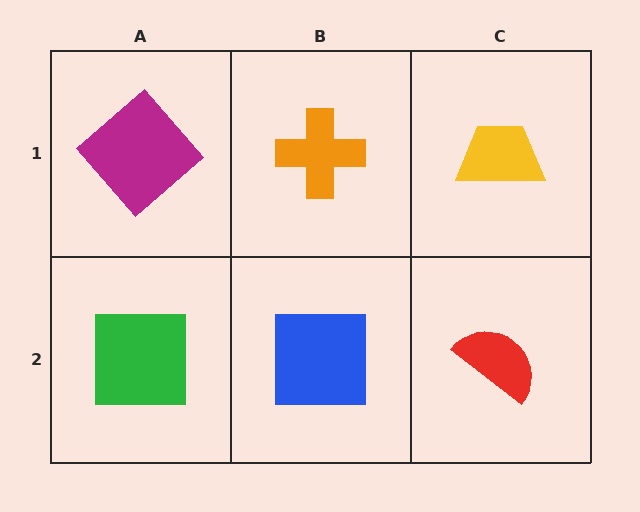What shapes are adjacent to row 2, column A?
A magenta diamond (row 1, column A), a blue square (row 2, column B).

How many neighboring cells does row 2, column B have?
3.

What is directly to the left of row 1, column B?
A magenta diamond.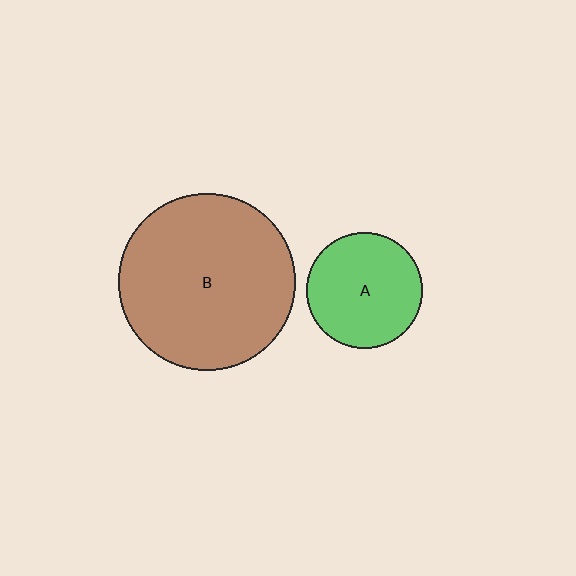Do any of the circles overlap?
No, none of the circles overlap.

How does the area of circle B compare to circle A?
Approximately 2.3 times.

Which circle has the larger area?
Circle B (brown).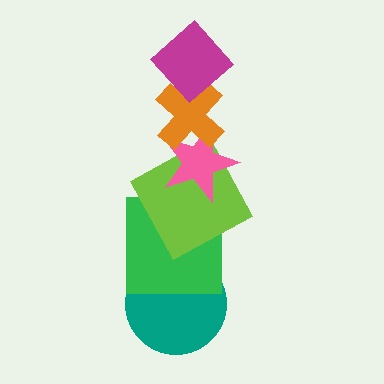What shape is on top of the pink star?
The orange cross is on top of the pink star.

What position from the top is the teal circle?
The teal circle is 6th from the top.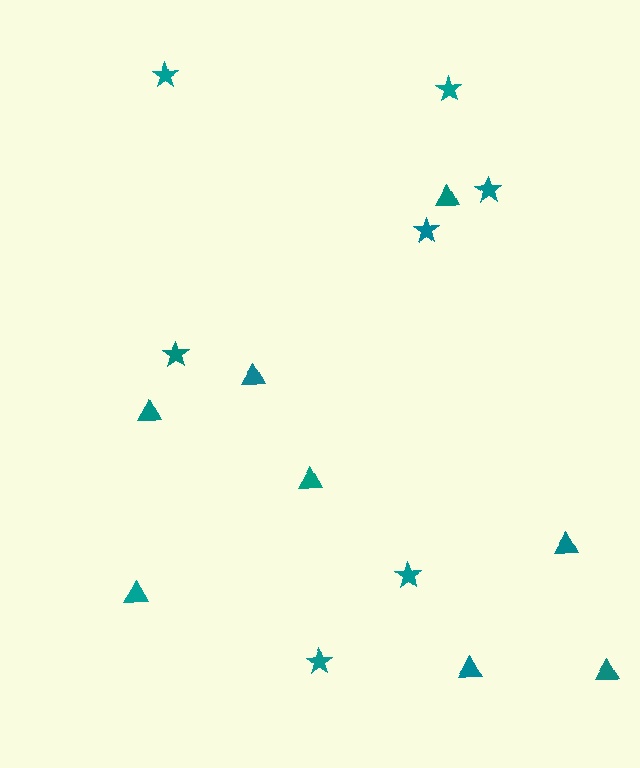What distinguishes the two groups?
There are 2 groups: one group of triangles (8) and one group of stars (7).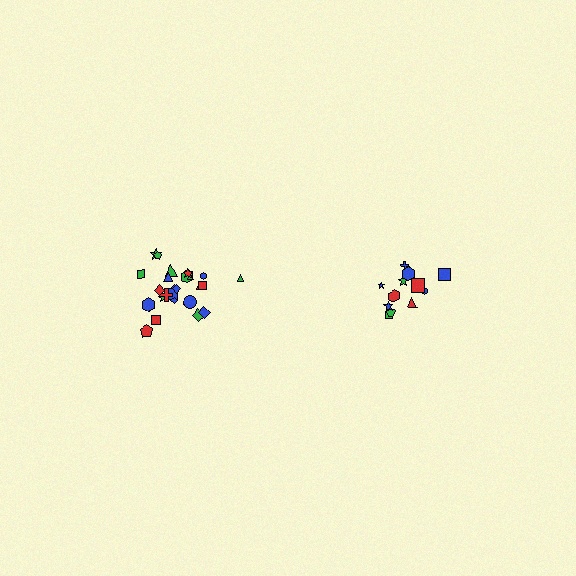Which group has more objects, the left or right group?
The left group.